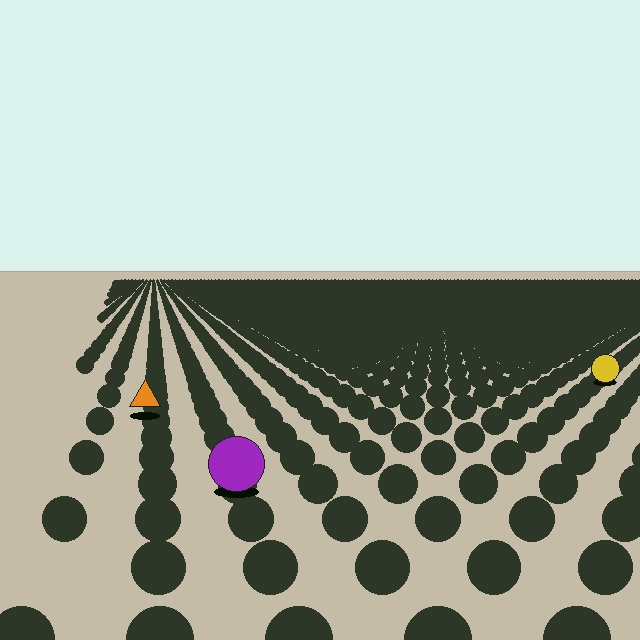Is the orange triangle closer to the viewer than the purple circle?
No. The purple circle is closer — you can tell from the texture gradient: the ground texture is coarser near it.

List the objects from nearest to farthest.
From nearest to farthest: the purple circle, the orange triangle, the yellow circle.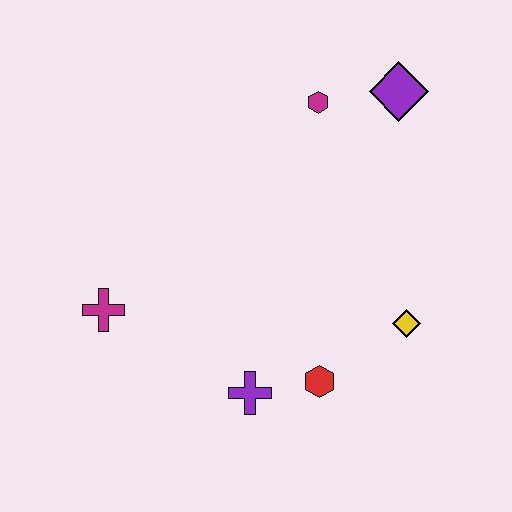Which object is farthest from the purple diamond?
The magenta cross is farthest from the purple diamond.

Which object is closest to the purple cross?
The red hexagon is closest to the purple cross.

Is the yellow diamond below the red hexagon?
No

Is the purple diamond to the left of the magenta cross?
No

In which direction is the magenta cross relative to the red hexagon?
The magenta cross is to the left of the red hexagon.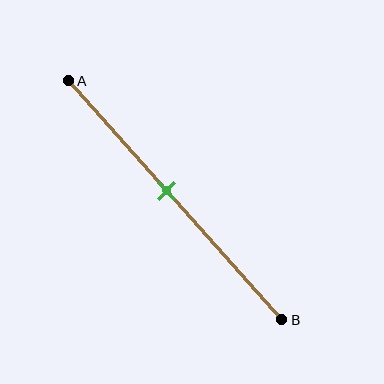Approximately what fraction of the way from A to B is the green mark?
The green mark is approximately 45% of the way from A to B.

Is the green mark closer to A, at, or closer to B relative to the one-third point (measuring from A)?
The green mark is closer to point B than the one-third point of segment AB.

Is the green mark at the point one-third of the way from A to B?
No, the mark is at about 45% from A, not at the 33% one-third point.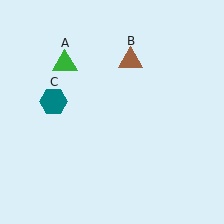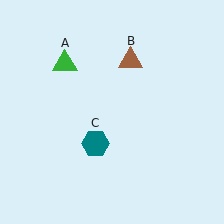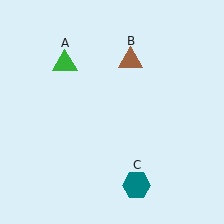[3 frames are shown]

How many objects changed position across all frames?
1 object changed position: teal hexagon (object C).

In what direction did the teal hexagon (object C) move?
The teal hexagon (object C) moved down and to the right.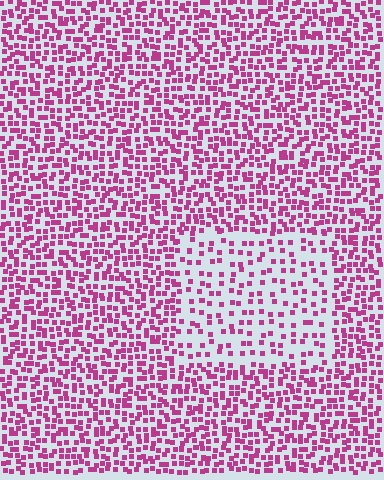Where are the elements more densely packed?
The elements are more densely packed outside the rectangle boundary.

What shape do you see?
I see a rectangle.